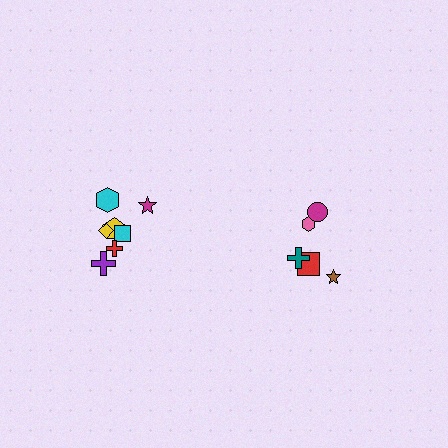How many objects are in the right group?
There are 5 objects.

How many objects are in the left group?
There are 7 objects.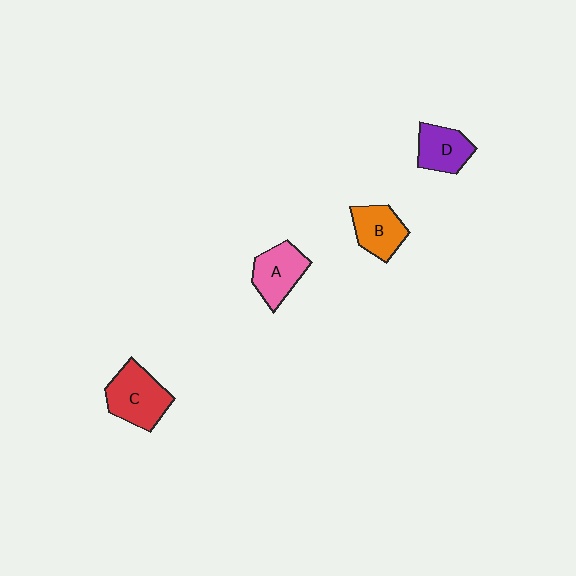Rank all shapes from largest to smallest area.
From largest to smallest: C (red), A (pink), B (orange), D (purple).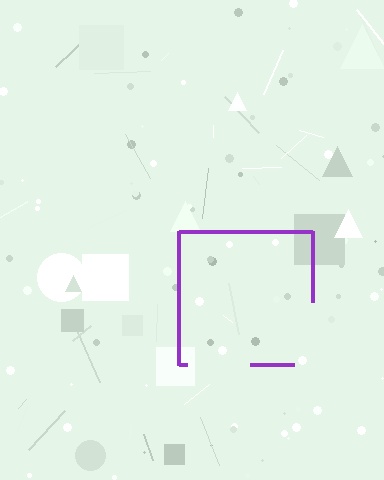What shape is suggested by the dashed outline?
The dashed outline suggests a square.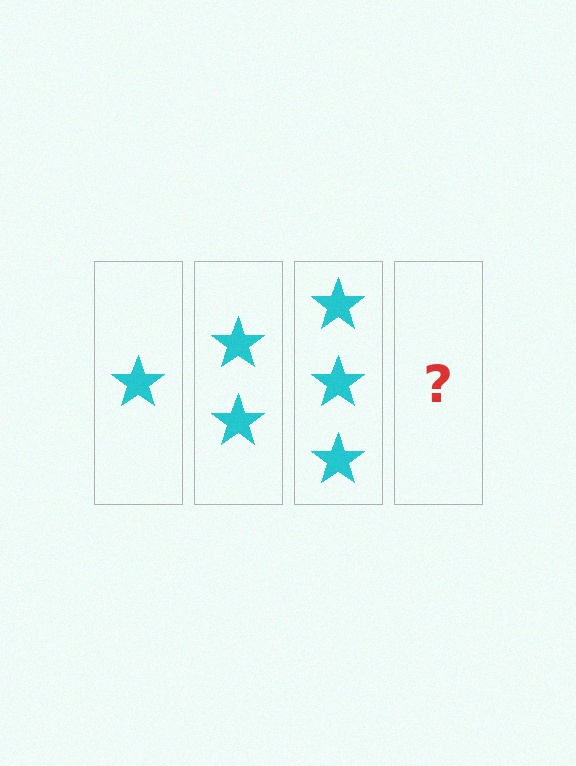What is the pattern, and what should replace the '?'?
The pattern is that each step adds one more star. The '?' should be 4 stars.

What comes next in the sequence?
The next element should be 4 stars.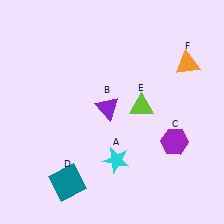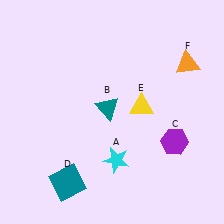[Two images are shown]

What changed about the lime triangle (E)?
In Image 1, E is lime. In Image 2, it changed to yellow.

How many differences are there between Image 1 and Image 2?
There are 2 differences between the two images.